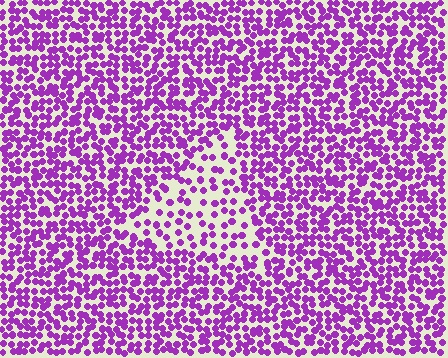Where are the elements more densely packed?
The elements are more densely packed outside the triangle boundary.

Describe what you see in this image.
The image contains small purple elements arranged at two different densities. A triangle-shaped region is visible where the elements are less densely packed than the surrounding area.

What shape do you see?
I see a triangle.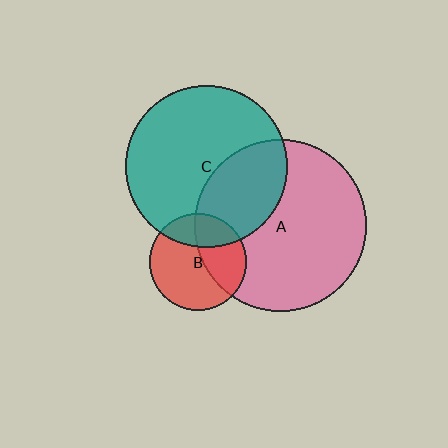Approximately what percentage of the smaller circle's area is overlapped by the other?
Approximately 35%.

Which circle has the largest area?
Circle A (pink).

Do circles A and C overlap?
Yes.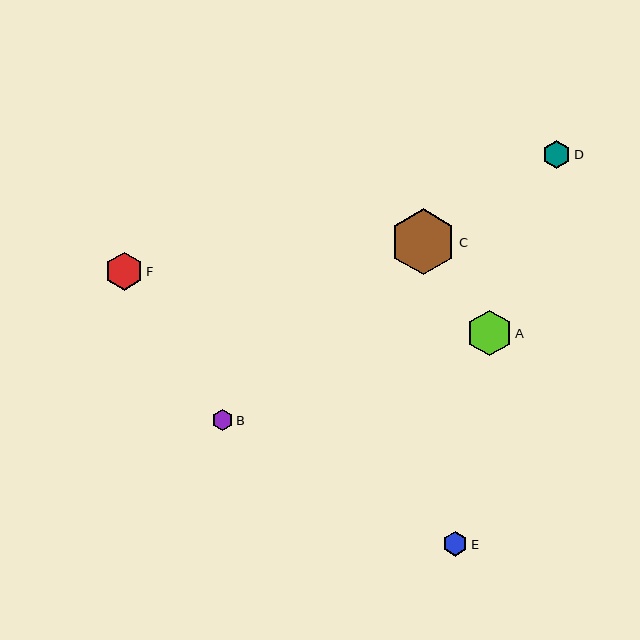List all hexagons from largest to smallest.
From largest to smallest: C, A, F, D, E, B.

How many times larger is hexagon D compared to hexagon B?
Hexagon D is approximately 1.3 times the size of hexagon B.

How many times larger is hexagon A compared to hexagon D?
Hexagon A is approximately 1.6 times the size of hexagon D.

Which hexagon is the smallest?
Hexagon B is the smallest with a size of approximately 21 pixels.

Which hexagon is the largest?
Hexagon C is the largest with a size of approximately 66 pixels.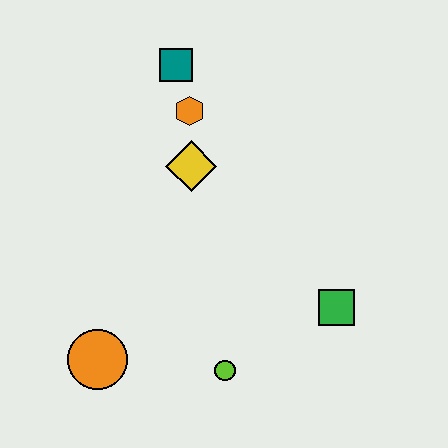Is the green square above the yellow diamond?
No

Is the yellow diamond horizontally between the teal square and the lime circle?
Yes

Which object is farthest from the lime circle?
The teal square is farthest from the lime circle.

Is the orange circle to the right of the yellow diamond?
No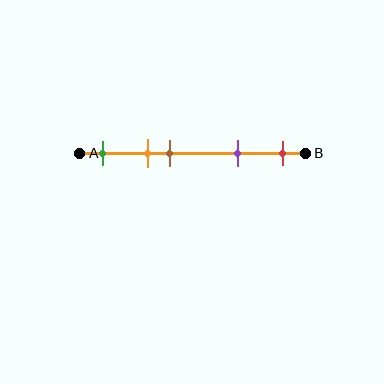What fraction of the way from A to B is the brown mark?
The brown mark is approximately 40% (0.4) of the way from A to B.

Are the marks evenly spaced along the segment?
No, the marks are not evenly spaced.